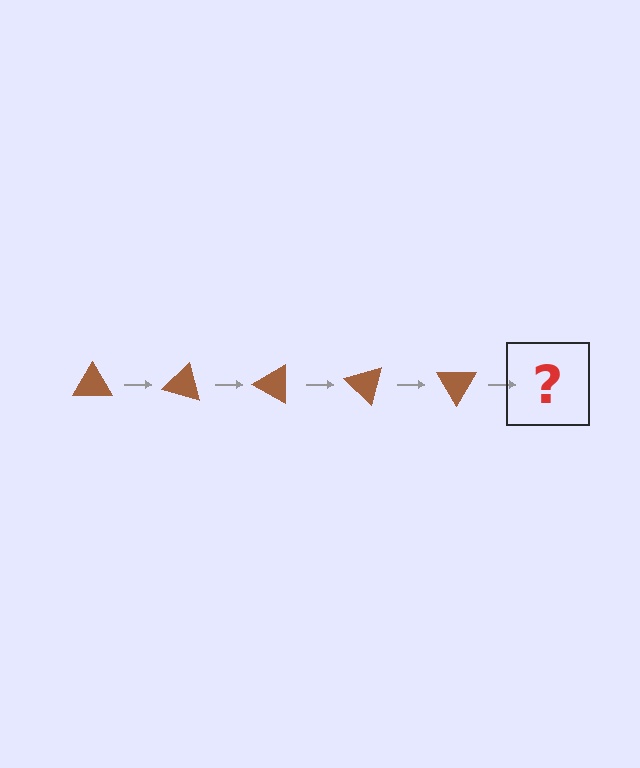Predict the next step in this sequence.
The next step is a brown triangle rotated 75 degrees.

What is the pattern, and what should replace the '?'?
The pattern is that the triangle rotates 15 degrees each step. The '?' should be a brown triangle rotated 75 degrees.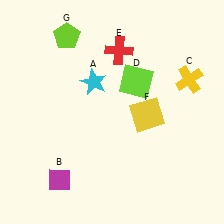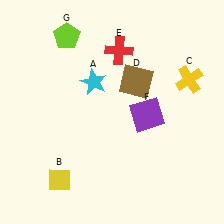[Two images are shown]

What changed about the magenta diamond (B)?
In Image 1, B is magenta. In Image 2, it changed to yellow.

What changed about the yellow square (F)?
In Image 1, F is yellow. In Image 2, it changed to purple.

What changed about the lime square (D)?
In Image 1, D is lime. In Image 2, it changed to brown.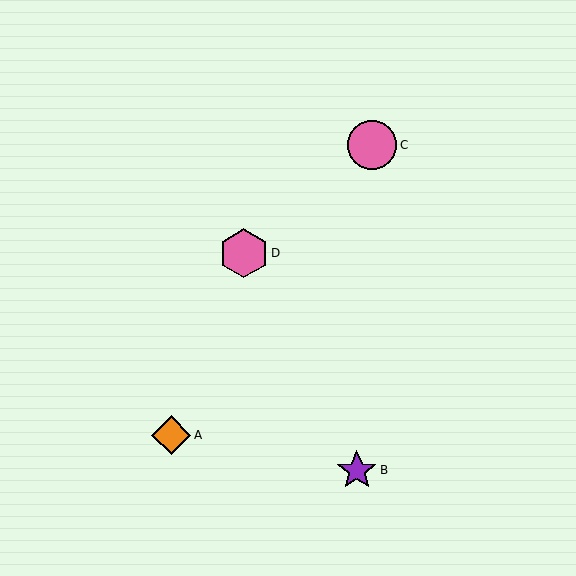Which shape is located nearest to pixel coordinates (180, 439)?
The orange diamond (labeled A) at (171, 435) is nearest to that location.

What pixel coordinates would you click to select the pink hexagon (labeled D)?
Click at (244, 253) to select the pink hexagon D.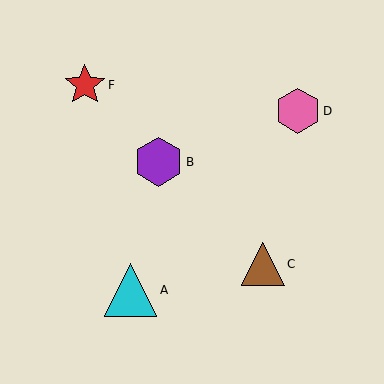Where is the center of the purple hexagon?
The center of the purple hexagon is at (159, 162).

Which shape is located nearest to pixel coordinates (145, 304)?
The cyan triangle (labeled A) at (131, 290) is nearest to that location.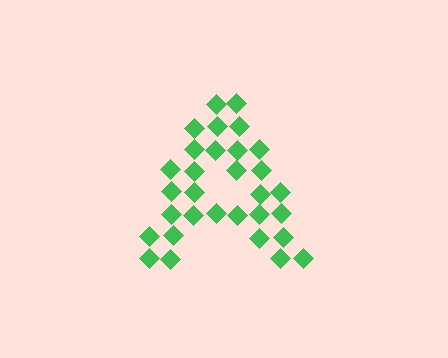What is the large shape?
The large shape is the letter A.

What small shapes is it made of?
It is made of small diamonds.